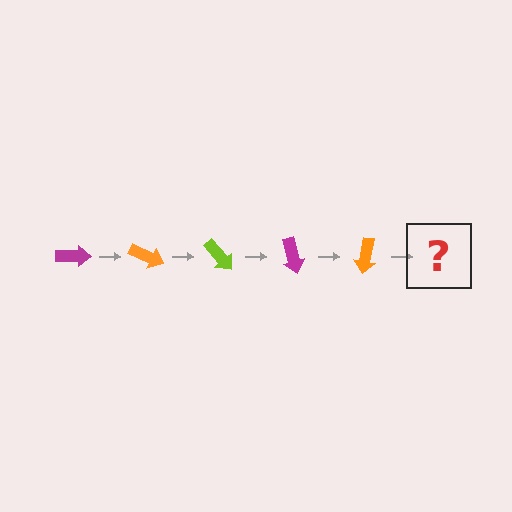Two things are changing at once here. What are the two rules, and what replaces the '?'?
The two rules are that it rotates 25 degrees each step and the color cycles through magenta, orange, and lime. The '?' should be a lime arrow, rotated 125 degrees from the start.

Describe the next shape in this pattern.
It should be a lime arrow, rotated 125 degrees from the start.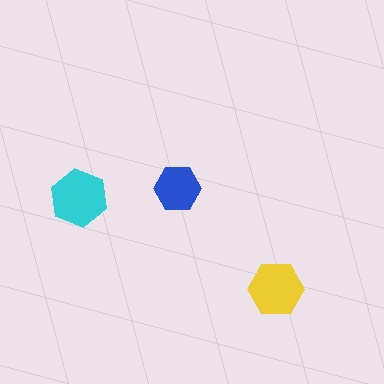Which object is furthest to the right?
The yellow hexagon is rightmost.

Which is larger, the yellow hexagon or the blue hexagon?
The yellow one.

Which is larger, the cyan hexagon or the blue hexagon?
The cyan one.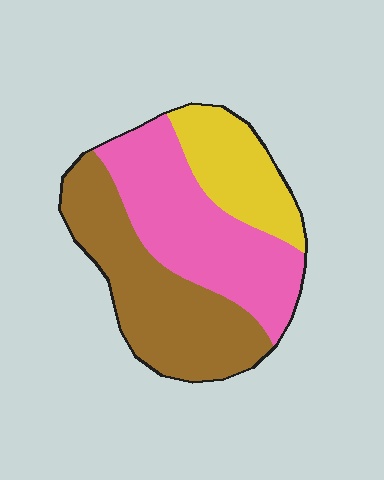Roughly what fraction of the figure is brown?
Brown takes up about two fifths (2/5) of the figure.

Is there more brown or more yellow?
Brown.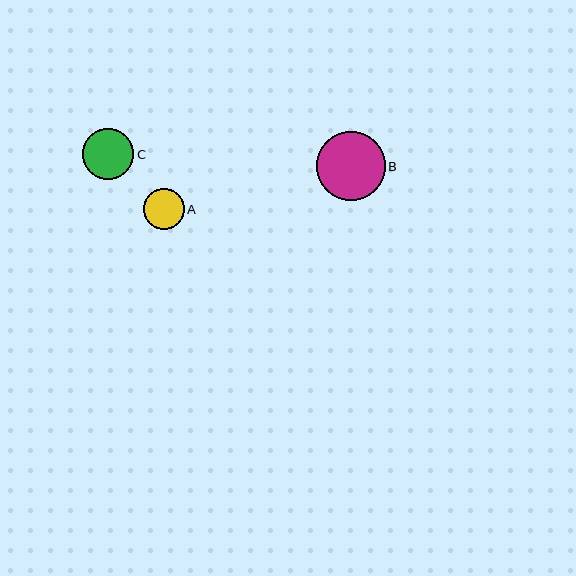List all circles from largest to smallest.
From largest to smallest: B, C, A.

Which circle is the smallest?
Circle A is the smallest with a size of approximately 41 pixels.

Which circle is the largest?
Circle B is the largest with a size of approximately 69 pixels.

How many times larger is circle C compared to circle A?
Circle C is approximately 1.3 times the size of circle A.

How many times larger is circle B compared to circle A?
Circle B is approximately 1.7 times the size of circle A.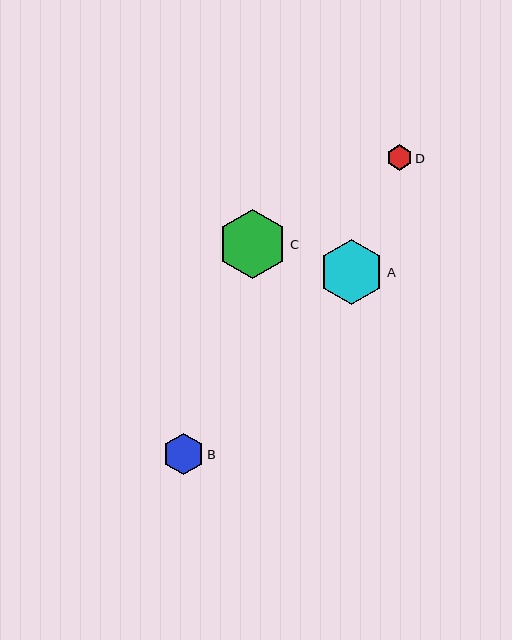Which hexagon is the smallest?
Hexagon D is the smallest with a size of approximately 26 pixels.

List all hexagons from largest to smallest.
From largest to smallest: C, A, B, D.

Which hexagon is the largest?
Hexagon C is the largest with a size of approximately 69 pixels.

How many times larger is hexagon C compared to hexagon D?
Hexagon C is approximately 2.7 times the size of hexagon D.